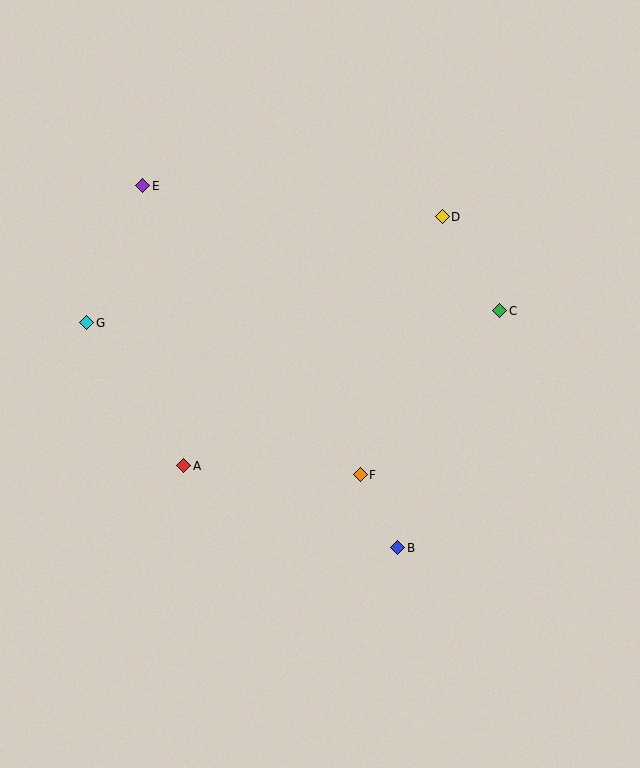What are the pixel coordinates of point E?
Point E is at (143, 186).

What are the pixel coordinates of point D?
Point D is at (442, 217).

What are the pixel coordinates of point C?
Point C is at (500, 311).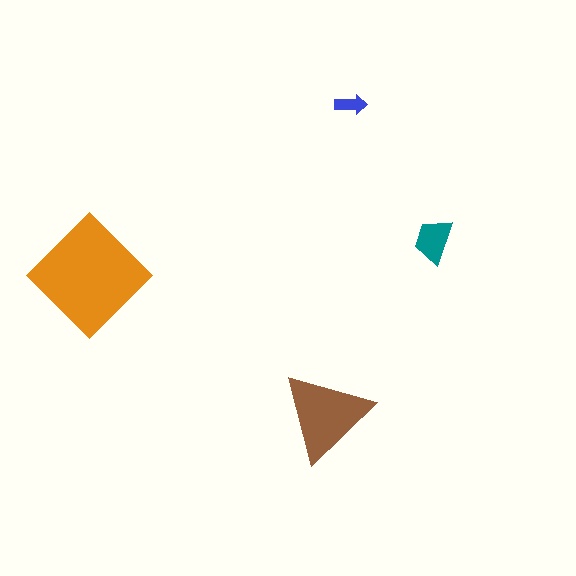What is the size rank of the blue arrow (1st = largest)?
4th.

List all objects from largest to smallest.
The orange diamond, the brown triangle, the teal trapezoid, the blue arrow.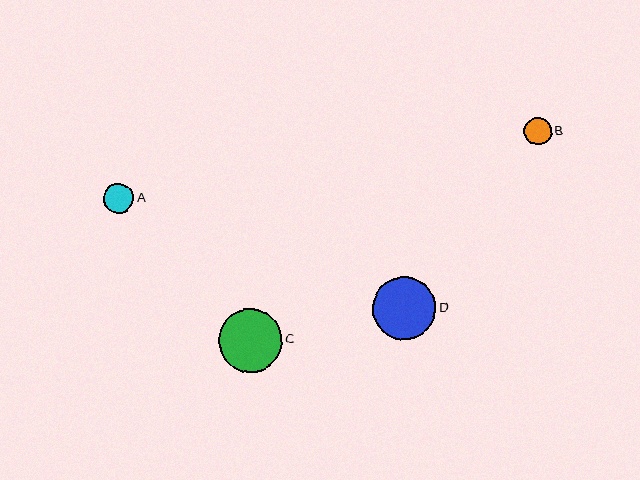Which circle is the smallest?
Circle B is the smallest with a size of approximately 27 pixels.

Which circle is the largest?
Circle C is the largest with a size of approximately 63 pixels.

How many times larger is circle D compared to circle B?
Circle D is approximately 2.3 times the size of circle B.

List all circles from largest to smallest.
From largest to smallest: C, D, A, B.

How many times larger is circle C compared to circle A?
Circle C is approximately 2.1 times the size of circle A.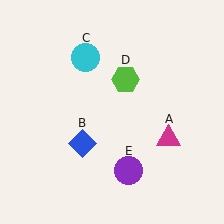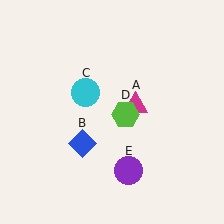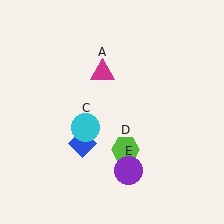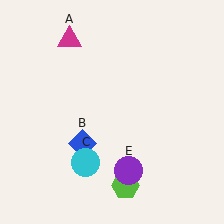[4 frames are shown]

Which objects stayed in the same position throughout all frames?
Blue diamond (object B) and purple circle (object E) remained stationary.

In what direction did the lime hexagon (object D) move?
The lime hexagon (object D) moved down.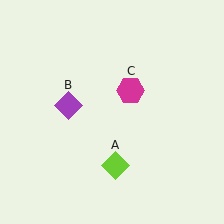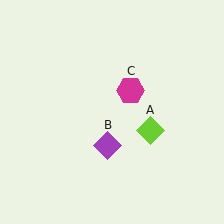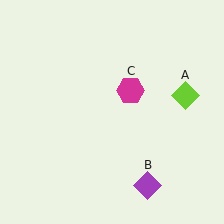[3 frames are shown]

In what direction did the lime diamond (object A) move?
The lime diamond (object A) moved up and to the right.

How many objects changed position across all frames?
2 objects changed position: lime diamond (object A), purple diamond (object B).